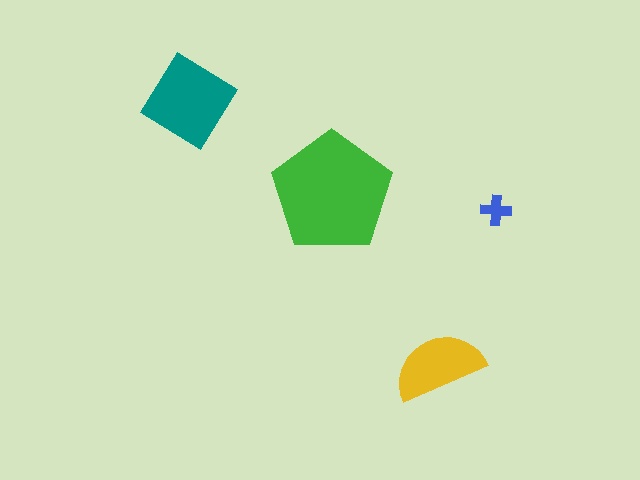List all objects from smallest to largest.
The blue cross, the yellow semicircle, the teal diamond, the green pentagon.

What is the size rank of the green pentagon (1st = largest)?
1st.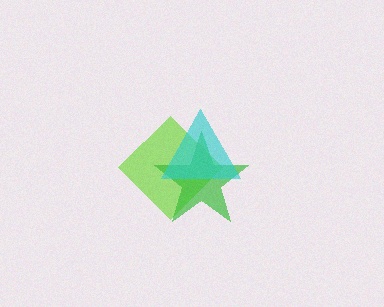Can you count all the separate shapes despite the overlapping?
Yes, there are 3 separate shapes.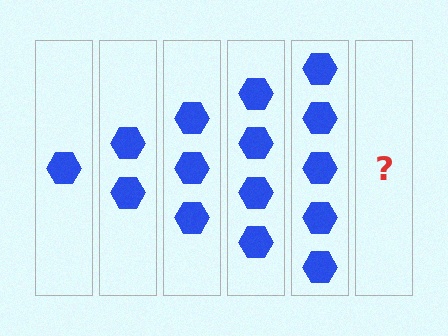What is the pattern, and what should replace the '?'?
The pattern is that each step adds one more hexagon. The '?' should be 6 hexagons.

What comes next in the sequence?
The next element should be 6 hexagons.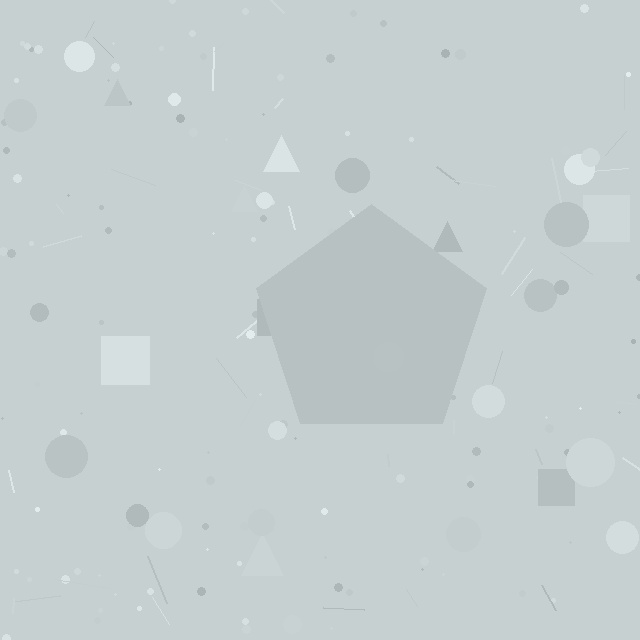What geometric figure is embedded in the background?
A pentagon is embedded in the background.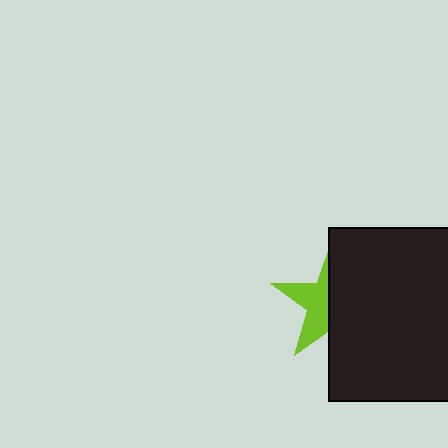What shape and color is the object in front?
The object in front is a black rectangle.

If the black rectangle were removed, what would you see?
You would see the complete lime star.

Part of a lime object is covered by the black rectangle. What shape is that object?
It is a star.